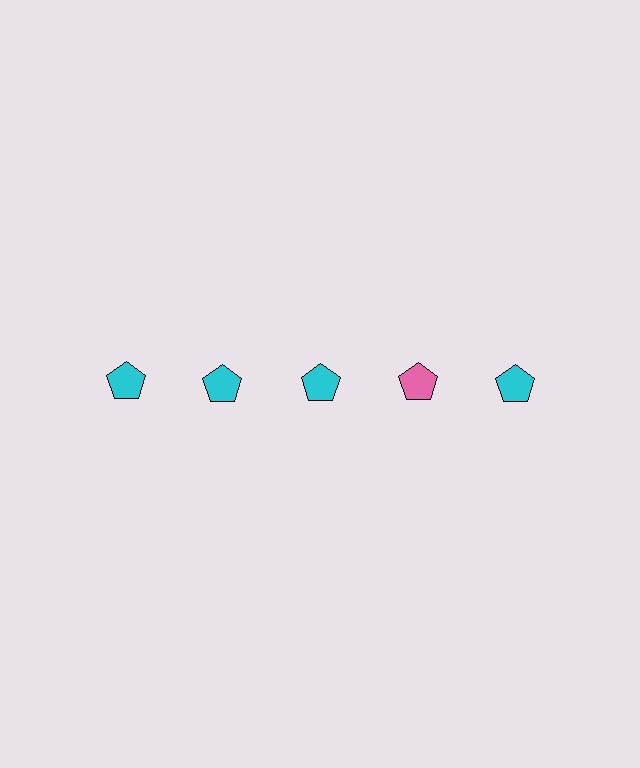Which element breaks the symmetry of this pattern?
The pink pentagon in the top row, second from right column breaks the symmetry. All other shapes are cyan pentagons.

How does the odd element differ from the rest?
It has a different color: pink instead of cyan.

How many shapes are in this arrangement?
There are 5 shapes arranged in a grid pattern.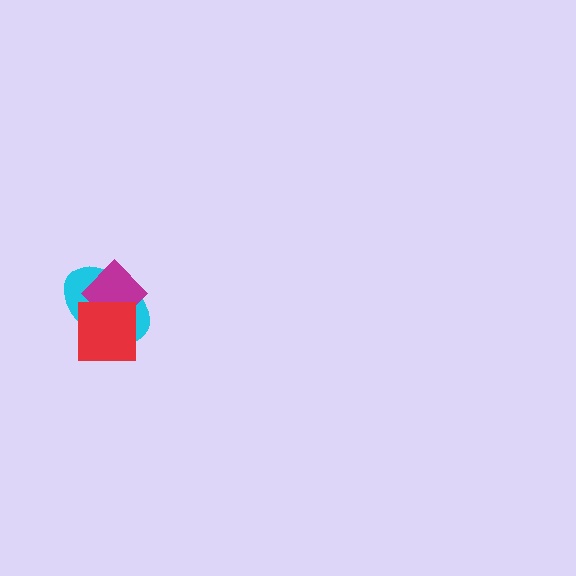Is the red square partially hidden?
No, no other shape covers it.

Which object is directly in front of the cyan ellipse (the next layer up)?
The magenta diamond is directly in front of the cyan ellipse.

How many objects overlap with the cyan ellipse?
2 objects overlap with the cyan ellipse.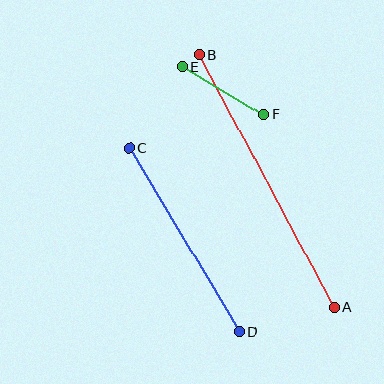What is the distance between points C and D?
The distance is approximately 214 pixels.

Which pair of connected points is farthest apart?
Points A and B are farthest apart.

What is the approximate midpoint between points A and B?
The midpoint is at approximately (267, 181) pixels.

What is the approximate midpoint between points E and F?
The midpoint is at approximately (223, 91) pixels.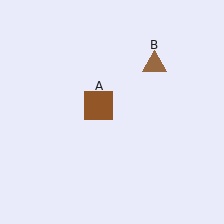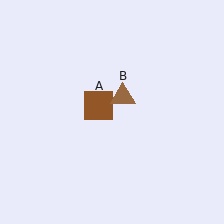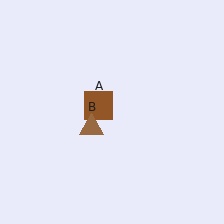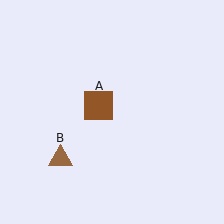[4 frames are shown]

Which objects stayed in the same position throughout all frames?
Brown square (object A) remained stationary.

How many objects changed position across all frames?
1 object changed position: brown triangle (object B).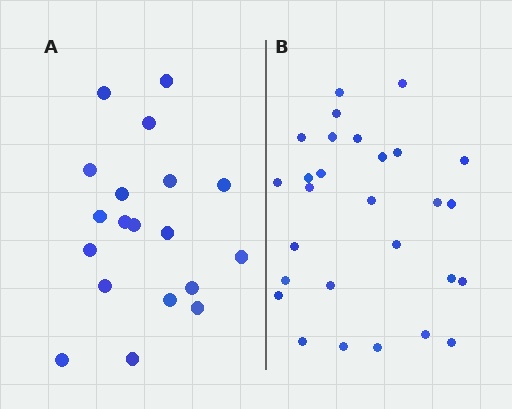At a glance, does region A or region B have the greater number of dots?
Region B (the right region) has more dots.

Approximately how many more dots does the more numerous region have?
Region B has roughly 8 or so more dots than region A.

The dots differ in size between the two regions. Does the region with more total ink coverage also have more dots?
No. Region A has more total ink coverage because its dots are larger, but region B actually contains more individual dots. Total area can be misleading — the number of items is what matters here.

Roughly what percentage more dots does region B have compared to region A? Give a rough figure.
About 45% more.